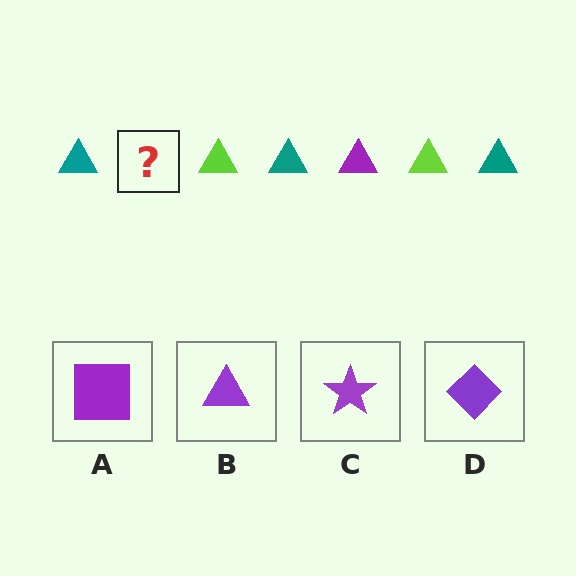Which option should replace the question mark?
Option B.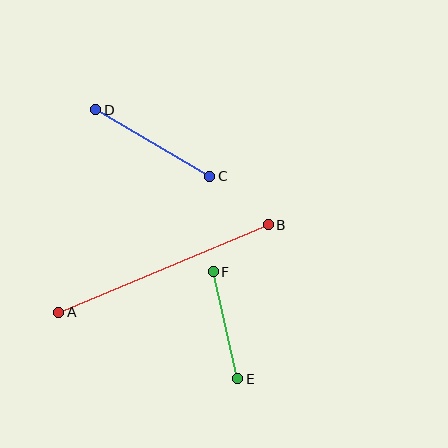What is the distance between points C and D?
The distance is approximately 132 pixels.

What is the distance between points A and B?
The distance is approximately 227 pixels.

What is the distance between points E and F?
The distance is approximately 110 pixels.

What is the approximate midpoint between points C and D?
The midpoint is at approximately (153, 143) pixels.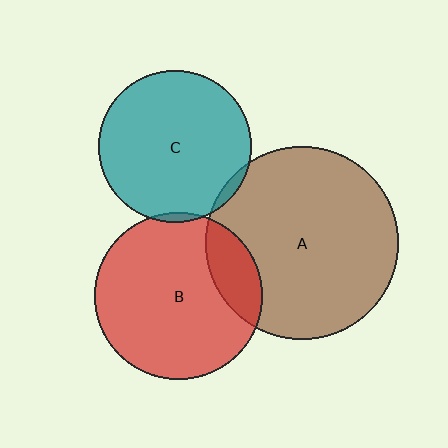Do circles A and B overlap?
Yes.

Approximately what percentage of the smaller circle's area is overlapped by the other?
Approximately 15%.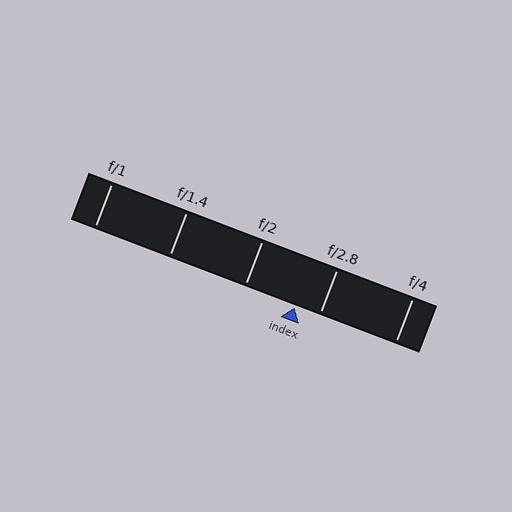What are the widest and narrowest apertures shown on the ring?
The widest aperture shown is f/1 and the narrowest is f/4.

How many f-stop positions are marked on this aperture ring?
There are 5 f-stop positions marked.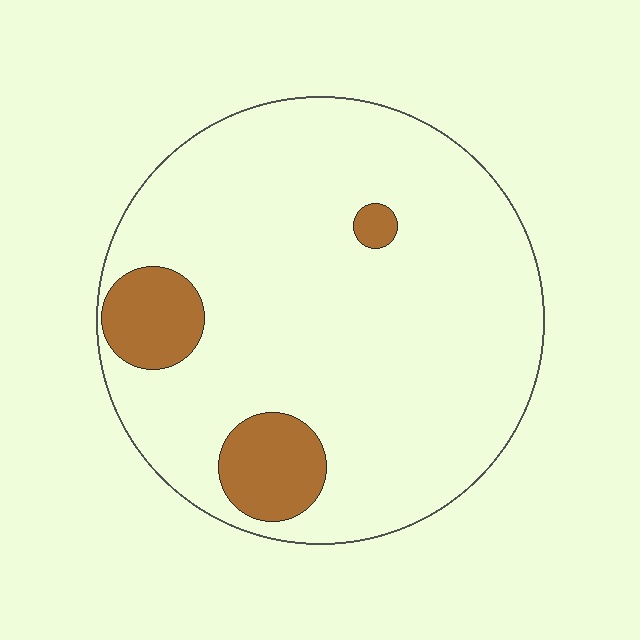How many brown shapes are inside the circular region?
3.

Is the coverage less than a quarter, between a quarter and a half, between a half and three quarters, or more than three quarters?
Less than a quarter.